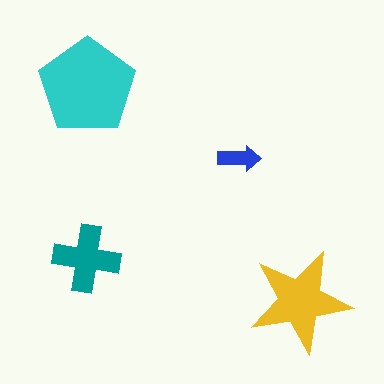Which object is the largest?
The cyan pentagon.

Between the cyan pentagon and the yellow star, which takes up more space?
The cyan pentagon.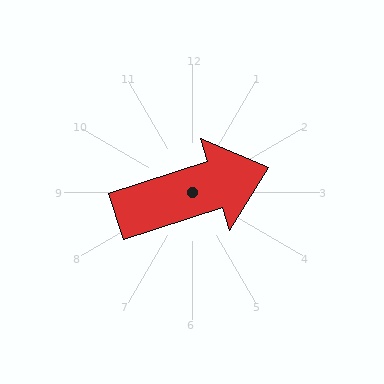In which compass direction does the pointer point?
East.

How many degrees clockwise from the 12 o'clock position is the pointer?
Approximately 72 degrees.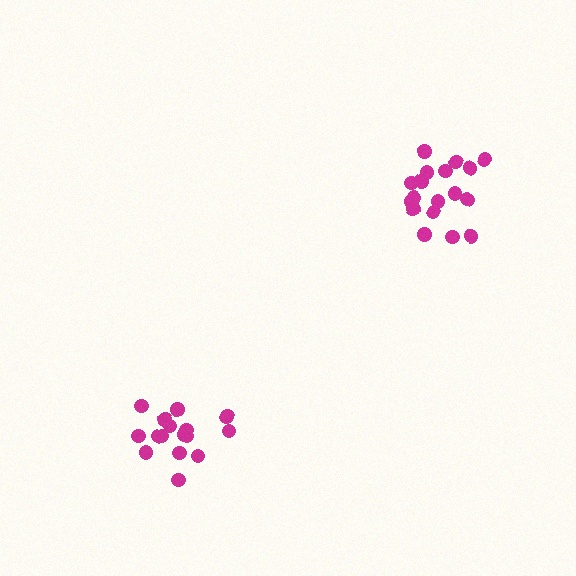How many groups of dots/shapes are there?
There are 2 groups.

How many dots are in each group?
Group 1: 16 dots, Group 2: 18 dots (34 total).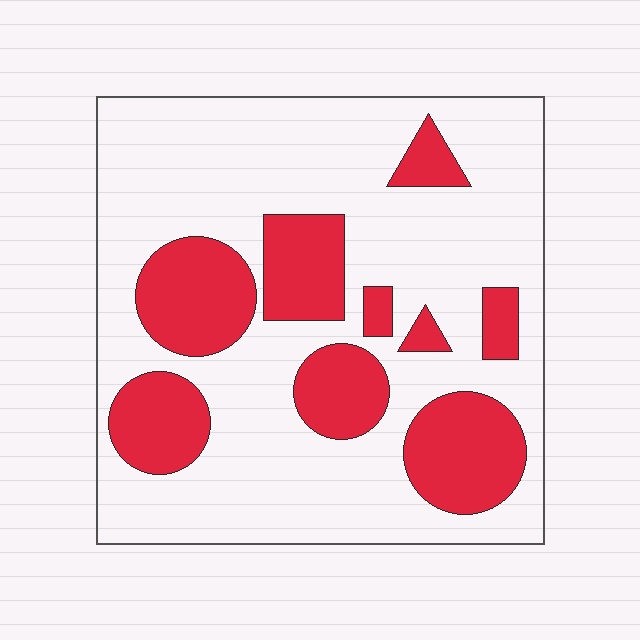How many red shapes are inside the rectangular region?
9.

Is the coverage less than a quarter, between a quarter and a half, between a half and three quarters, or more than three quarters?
Between a quarter and a half.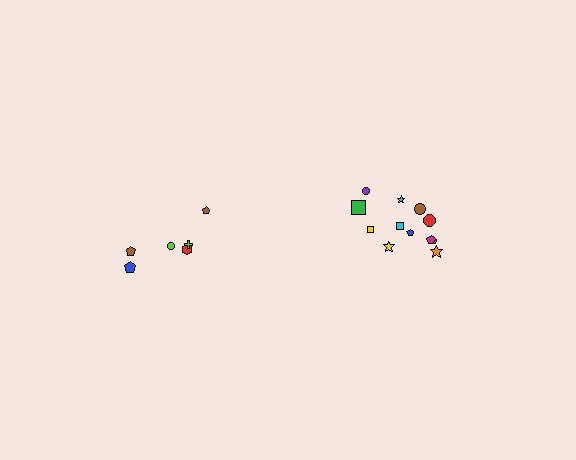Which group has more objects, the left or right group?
The right group.